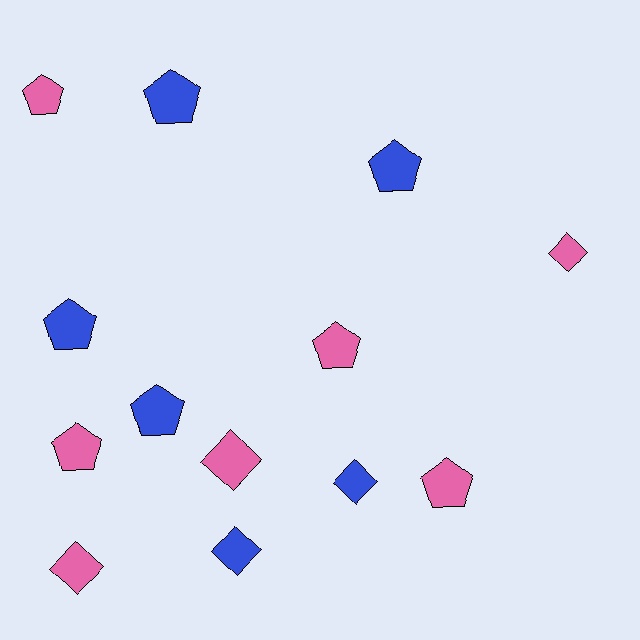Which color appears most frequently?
Pink, with 7 objects.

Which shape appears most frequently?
Pentagon, with 8 objects.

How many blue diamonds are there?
There are 2 blue diamonds.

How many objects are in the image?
There are 13 objects.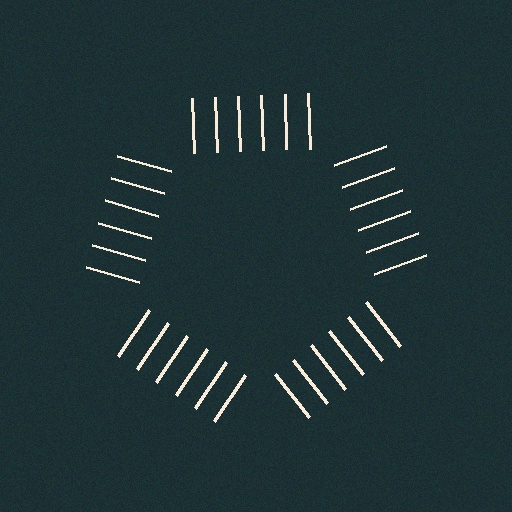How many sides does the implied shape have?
5 sides — the line-ends trace a pentagon.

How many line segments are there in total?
30 — 6 along each of the 5 edges.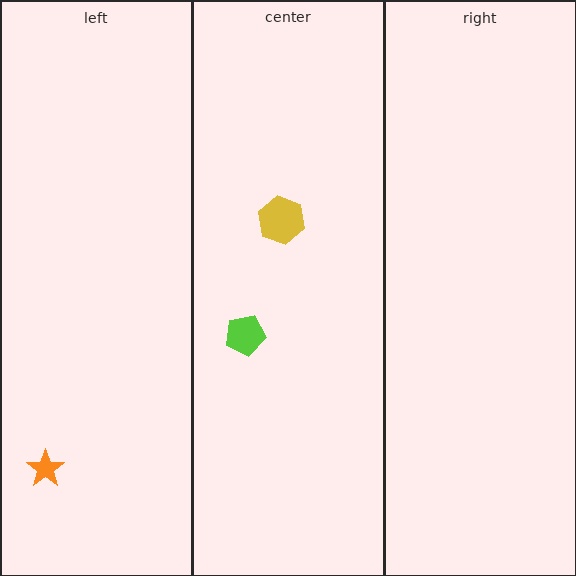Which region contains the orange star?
The left region.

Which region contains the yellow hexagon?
The center region.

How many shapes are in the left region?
1.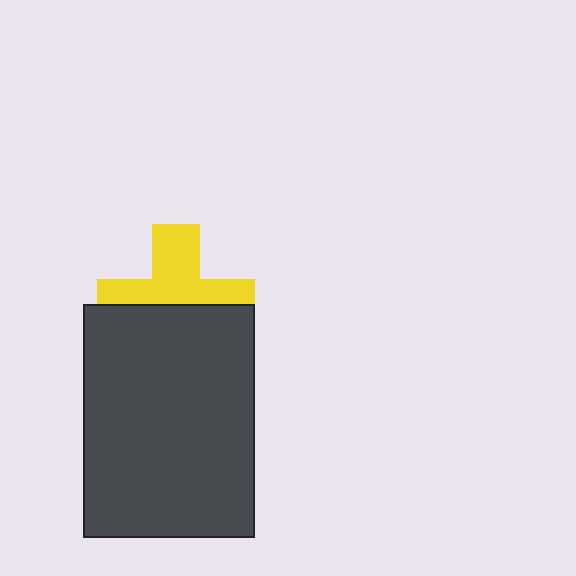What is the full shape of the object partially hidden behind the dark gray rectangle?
The partially hidden object is a yellow cross.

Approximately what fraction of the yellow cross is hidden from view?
Roughly 50% of the yellow cross is hidden behind the dark gray rectangle.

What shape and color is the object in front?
The object in front is a dark gray rectangle.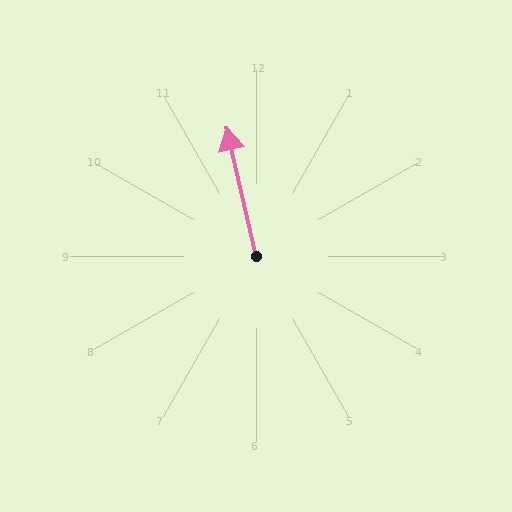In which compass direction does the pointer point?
North.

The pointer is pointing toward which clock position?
Roughly 12 o'clock.